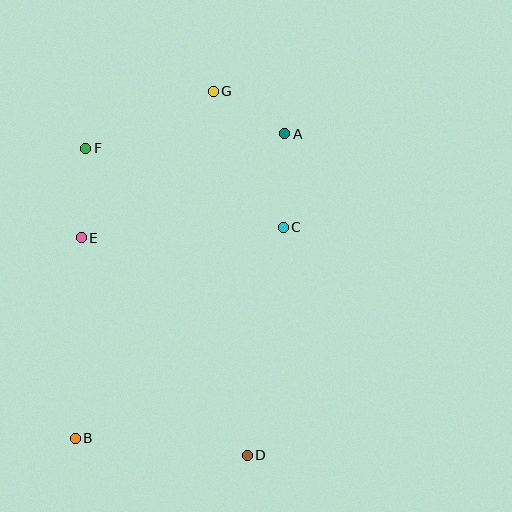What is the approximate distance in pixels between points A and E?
The distance between A and E is approximately 229 pixels.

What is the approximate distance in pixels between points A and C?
The distance between A and C is approximately 94 pixels.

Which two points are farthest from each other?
Points B and G are farthest from each other.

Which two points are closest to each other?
Points A and G are closest to each other.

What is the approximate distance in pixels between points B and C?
The distance between B and C is approximately 296 pixels.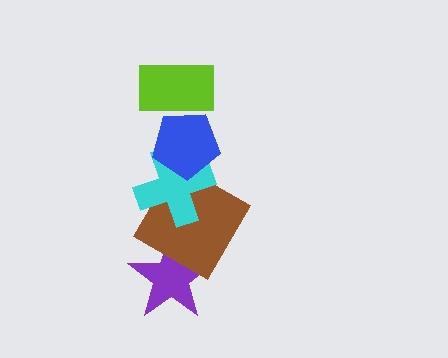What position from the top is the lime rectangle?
The lime rectangle is 1st from the top.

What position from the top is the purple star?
The purple star is 5th from the top.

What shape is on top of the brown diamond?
The cyan cross is on top of the brown diamond.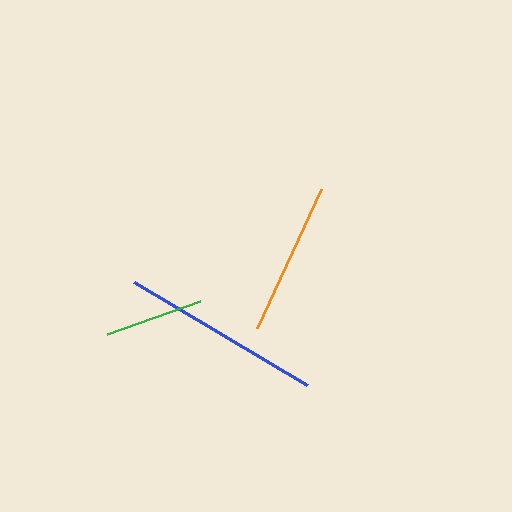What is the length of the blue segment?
The blue segment is approximately 201 pixels long.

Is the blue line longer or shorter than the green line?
The blue line is longer than the green line.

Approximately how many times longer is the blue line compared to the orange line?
The blue line is approximately 1.3 times the length of the orange line.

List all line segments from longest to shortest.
From longest to shortest: blue, orange, green.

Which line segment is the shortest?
The green line is the shortest at approximately 99 pixels.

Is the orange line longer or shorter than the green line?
The orange line is longer than the green line.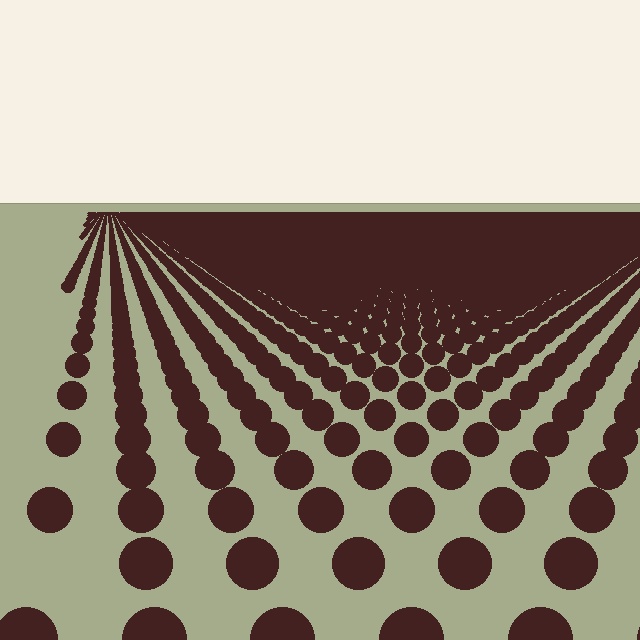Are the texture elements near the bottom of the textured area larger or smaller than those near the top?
Larger. Near the bottom, elements are closer to the viewer and appear at a bigger on-screen size.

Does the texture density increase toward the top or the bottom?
Density increases toward the top.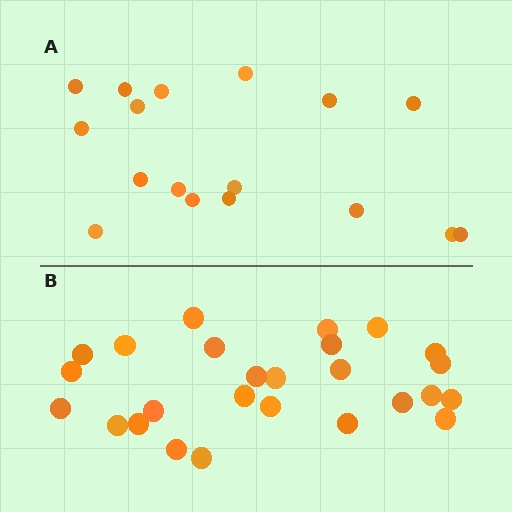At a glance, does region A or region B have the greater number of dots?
Region B (the bottom region) has more dots.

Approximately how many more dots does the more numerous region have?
Region B has roughly 8 or so more dots than region A.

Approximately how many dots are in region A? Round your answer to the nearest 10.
About 20 dots. (The exact count is 17, which rounds to 20.)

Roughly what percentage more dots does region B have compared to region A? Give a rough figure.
About 55% more.